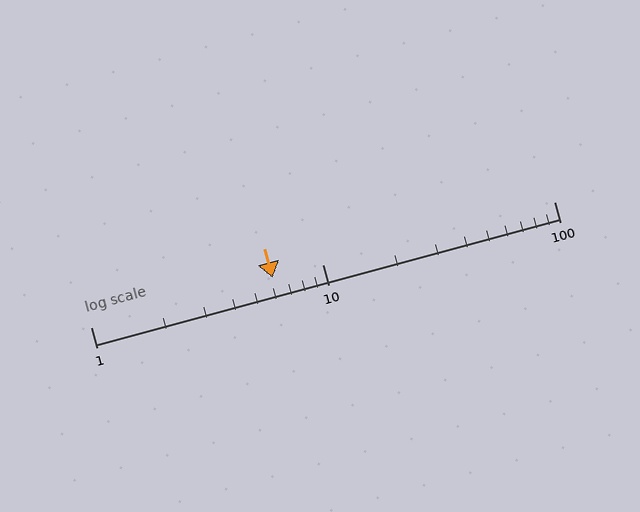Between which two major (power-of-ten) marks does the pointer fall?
The pointer is between 1 and 10.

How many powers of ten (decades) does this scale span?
The scale spans 2 decades, from 1 to 100.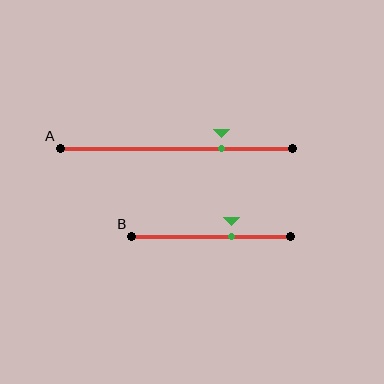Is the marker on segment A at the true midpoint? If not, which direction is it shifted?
No, the marker on segment A is shifted to the right by about 19% of the segment length.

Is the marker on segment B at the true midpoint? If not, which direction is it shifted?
No, the marker on segment B is shifted to the right by about 13% of the segment length.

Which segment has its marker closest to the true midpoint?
Segment B has its marker closest to the true midpoint.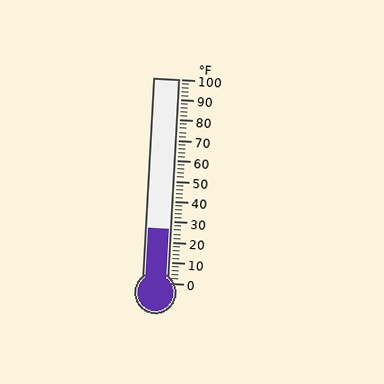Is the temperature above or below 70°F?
The temperature is below 70°F.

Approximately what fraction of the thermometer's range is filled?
The thermometer is filled to approximately 25% of its range.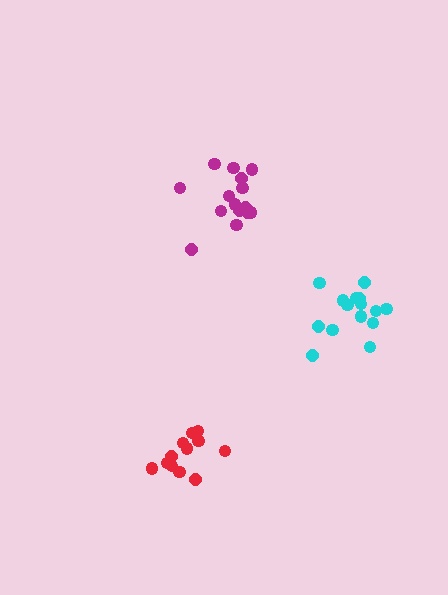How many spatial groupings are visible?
There are 3 spatial groupings.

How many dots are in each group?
Group 1: 15 dots, Group 2: 15 dots, Group 3: 12 dots (42 total).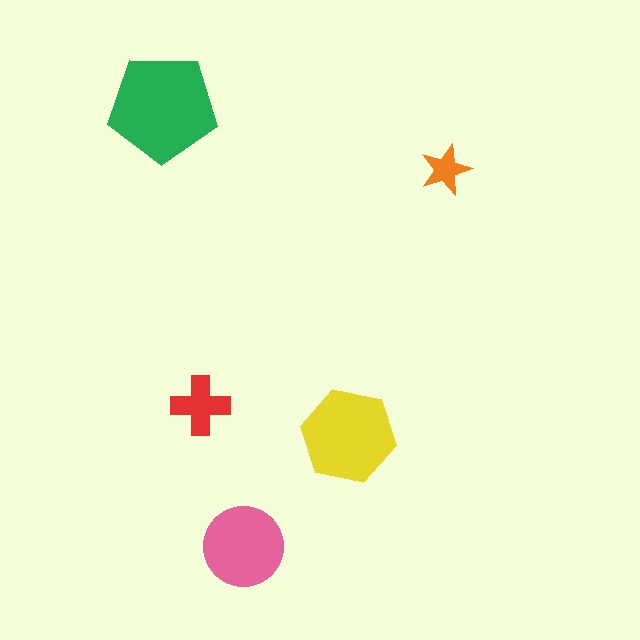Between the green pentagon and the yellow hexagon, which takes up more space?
The green pentagon.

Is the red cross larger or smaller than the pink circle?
Smaller.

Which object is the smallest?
The orange star.